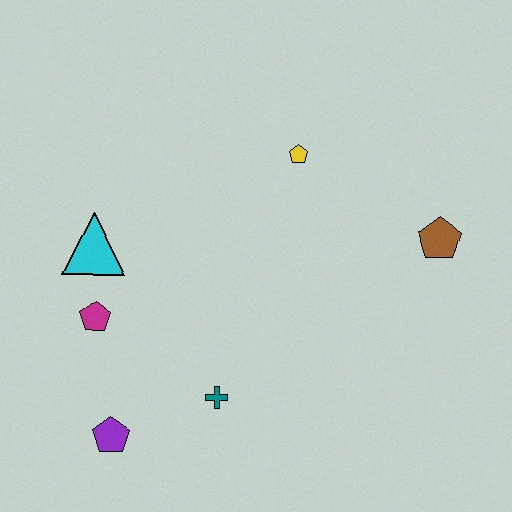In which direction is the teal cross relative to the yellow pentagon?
The teal cross is below the yellow pentagon.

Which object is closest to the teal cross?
The purple pentagon is closest to the teal cross.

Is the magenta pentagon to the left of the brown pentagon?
Yes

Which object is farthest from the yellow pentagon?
The purple pentagon is farthest from the yellow pentagon.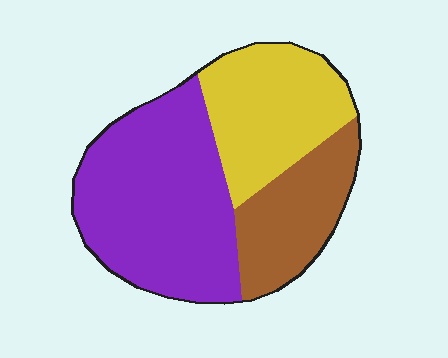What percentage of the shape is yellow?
Yellow covers about 30% of the shape.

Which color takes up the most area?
Purple, at roughly 50%.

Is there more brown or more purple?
Purple.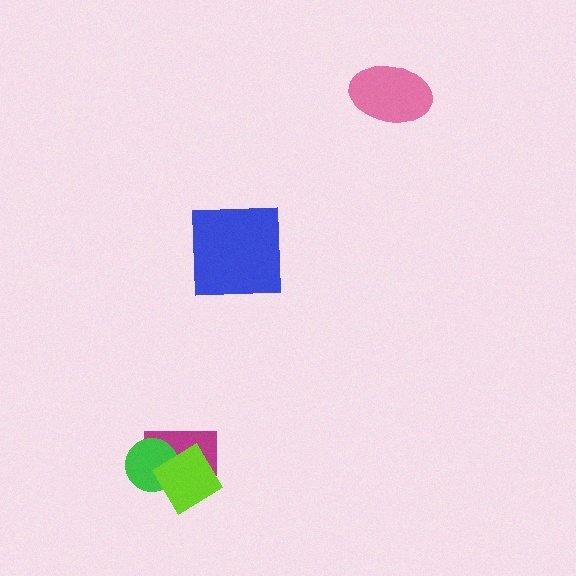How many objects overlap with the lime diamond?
2 objects overlap with the lime diamond.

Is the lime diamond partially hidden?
No, no other shape covers it.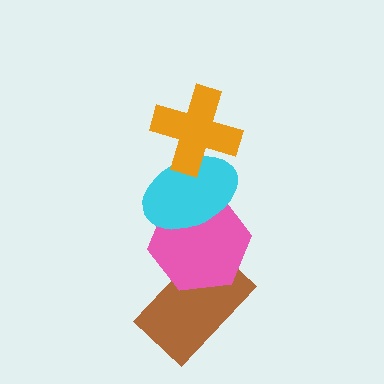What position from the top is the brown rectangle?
The brown rectangle is 4th from the top.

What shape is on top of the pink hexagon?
The cyan ellipse is on top of the pink hexagon.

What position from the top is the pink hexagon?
The pink hexagon is 3rd from the top.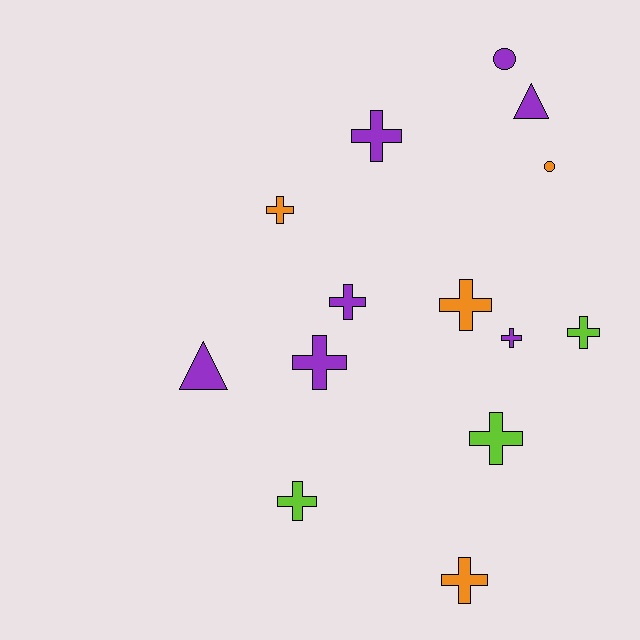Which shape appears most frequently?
Cross, with 10 objects.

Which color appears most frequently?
Purple, with 7 objects.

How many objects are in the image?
There are 14 objects.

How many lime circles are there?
There are no lime circles.